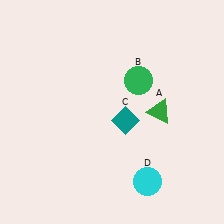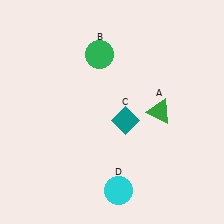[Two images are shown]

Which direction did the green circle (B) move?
The green circle (B) moved left.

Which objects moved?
The objects that moved are: the green circle (B), the cyan circle (D).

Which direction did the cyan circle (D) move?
The cyan circle (D) moved left.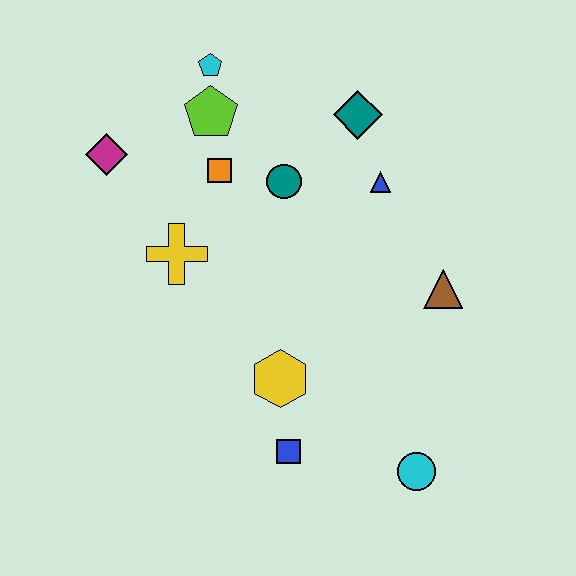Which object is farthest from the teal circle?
The cyan circle is farthest from the teal circle.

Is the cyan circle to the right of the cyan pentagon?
Yes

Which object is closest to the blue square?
The yellow hexagon is closest to the blue square.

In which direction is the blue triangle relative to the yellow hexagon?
The blue triangle is above the yellow hexagon.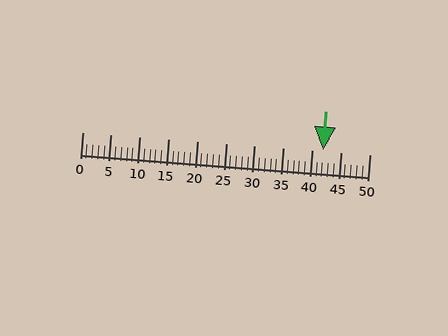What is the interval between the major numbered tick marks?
The major tick marks are spaced 5 units apart.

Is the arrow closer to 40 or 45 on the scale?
The arrow is closer to 40.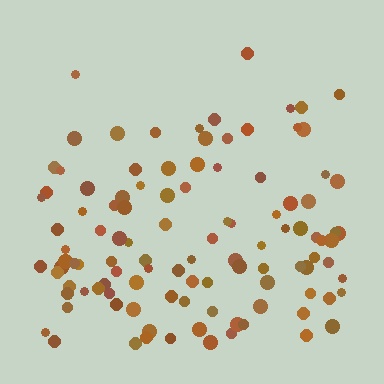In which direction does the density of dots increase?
From top to bottom, with the bottom side densest.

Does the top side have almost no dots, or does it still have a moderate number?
Still a moderate number, just noticeably fewer than the bottom.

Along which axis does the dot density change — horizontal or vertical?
Vertical.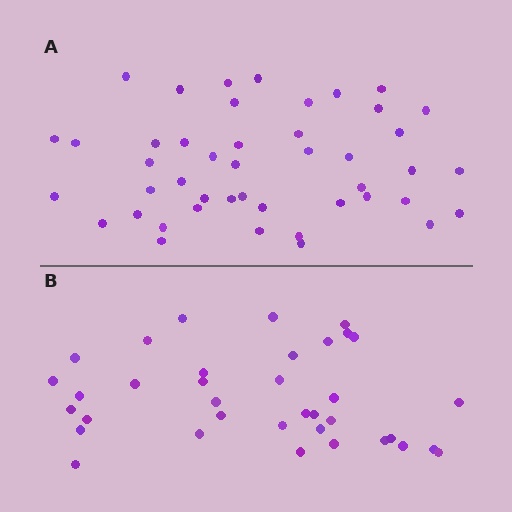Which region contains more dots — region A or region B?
Region A (the top region) has more dots.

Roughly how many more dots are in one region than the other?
Region A has roughly 8 or so more dots than region B.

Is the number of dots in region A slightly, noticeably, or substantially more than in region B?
Region A has noticeably more, but not dramatically so. The ratio is roughly 1.2 to 1.